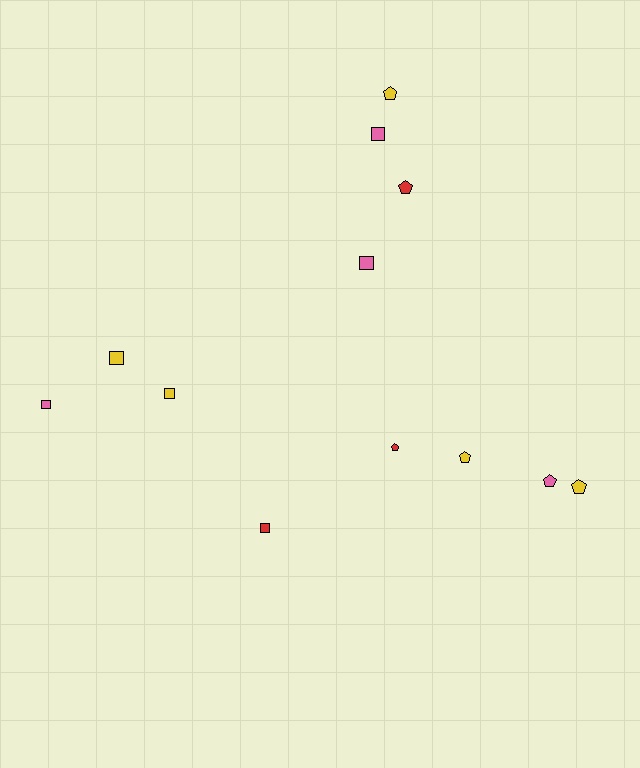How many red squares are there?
There is 1 red square.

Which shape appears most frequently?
Square, with 6 objects.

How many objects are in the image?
There are 12 objects.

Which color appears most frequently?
Yellow, with 5 objects.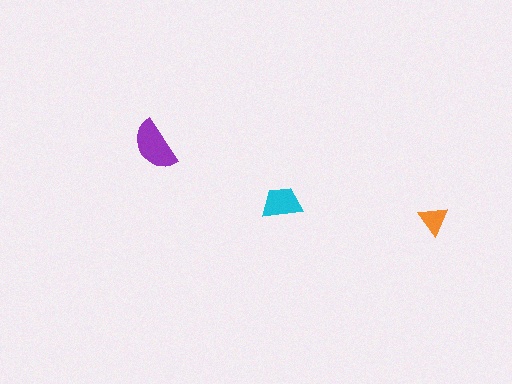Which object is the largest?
The purple semicircle.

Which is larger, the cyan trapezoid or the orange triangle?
The cyan trapezoid.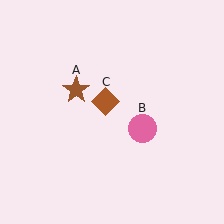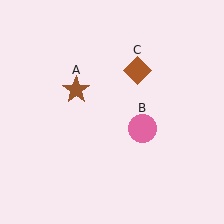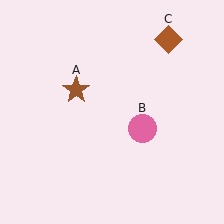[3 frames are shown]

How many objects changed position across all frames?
1 object changed position: brown diamond (object C).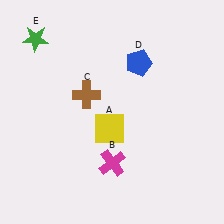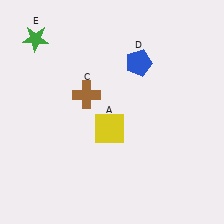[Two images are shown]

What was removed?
The magenta cross (B) was removed in Image 2.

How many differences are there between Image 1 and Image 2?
There is 1 difference between the two images.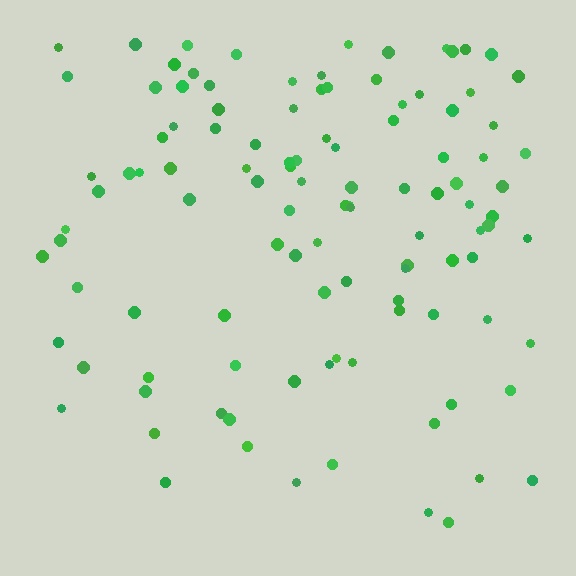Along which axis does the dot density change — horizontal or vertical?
Vertical.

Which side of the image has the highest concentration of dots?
The top.